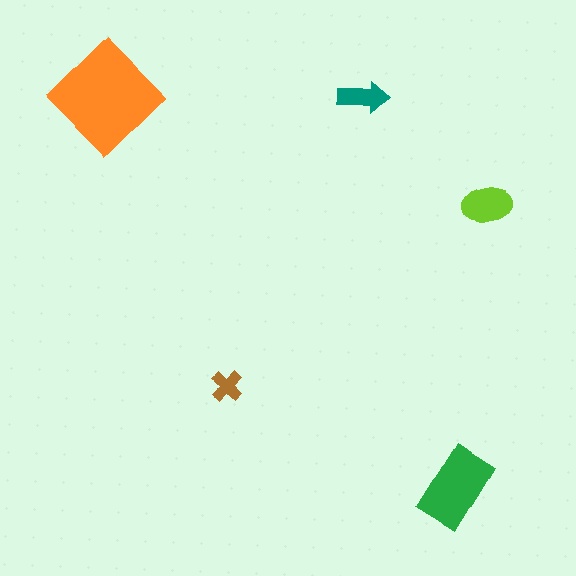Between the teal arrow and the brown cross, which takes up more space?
The teal arrow.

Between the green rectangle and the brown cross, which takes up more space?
The green rectangle.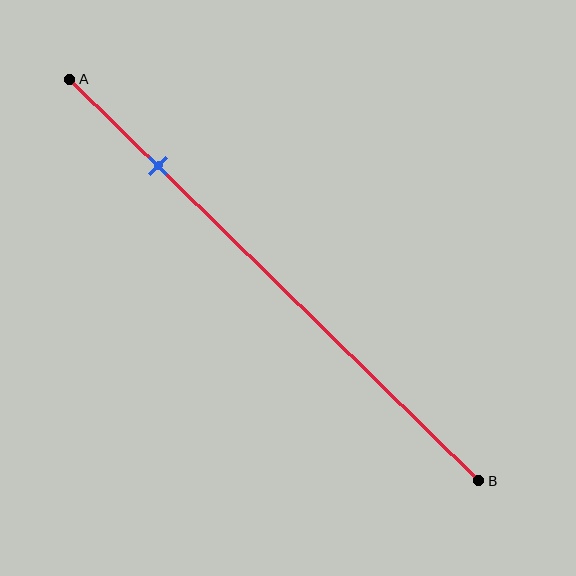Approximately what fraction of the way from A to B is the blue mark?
The blue mark is approximately 20% of the way from A to B.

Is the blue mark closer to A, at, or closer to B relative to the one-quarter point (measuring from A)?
The blue mark is closer to point A than the one-quarter point of segment AB.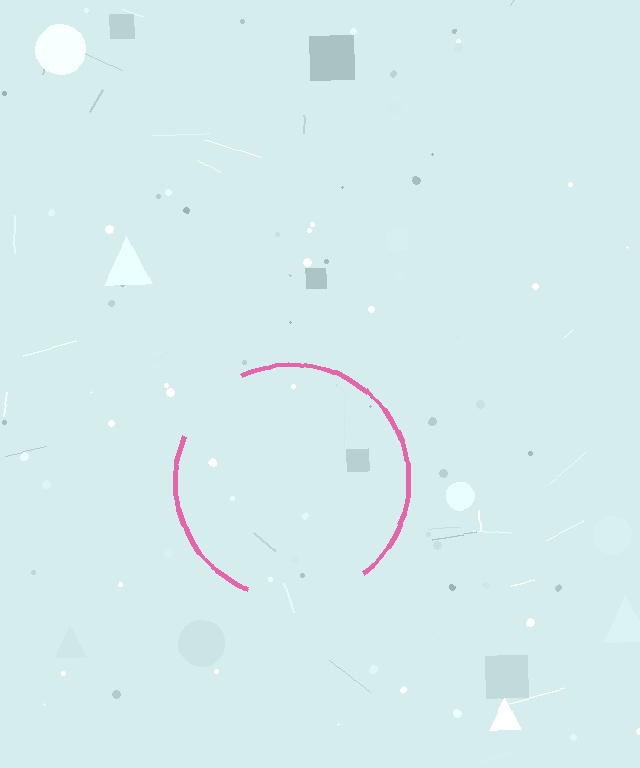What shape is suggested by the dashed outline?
The dashed outline suggests a circle.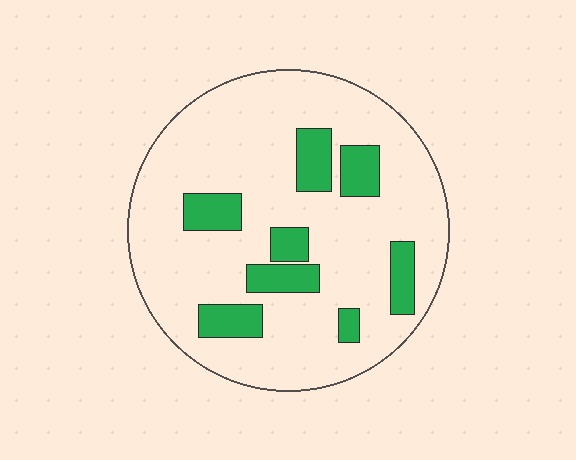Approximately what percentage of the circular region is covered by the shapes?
Approximately 20%.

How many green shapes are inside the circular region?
8.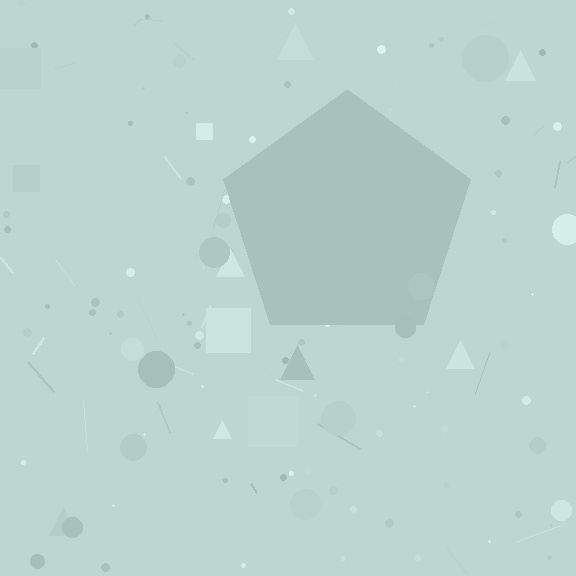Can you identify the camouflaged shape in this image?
The camouflaged shape is a pentagon.